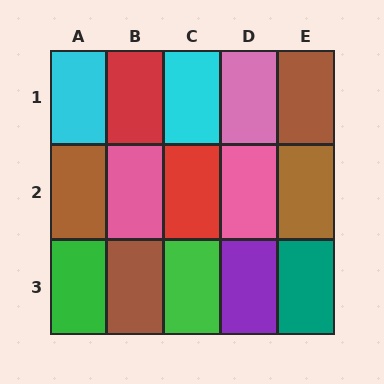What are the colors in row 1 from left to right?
Cyan, red, cyan, pink, brown.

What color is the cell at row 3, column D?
Purple.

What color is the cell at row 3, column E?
Teal.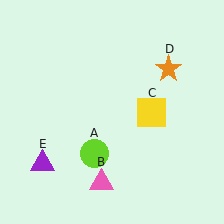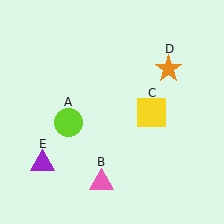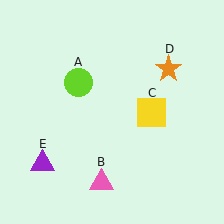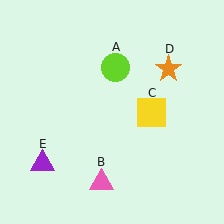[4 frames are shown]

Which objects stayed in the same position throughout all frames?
Pink triangle (object B) and yellow square (object C) and orange star (object D) and purple triangle (object E) remained stationary.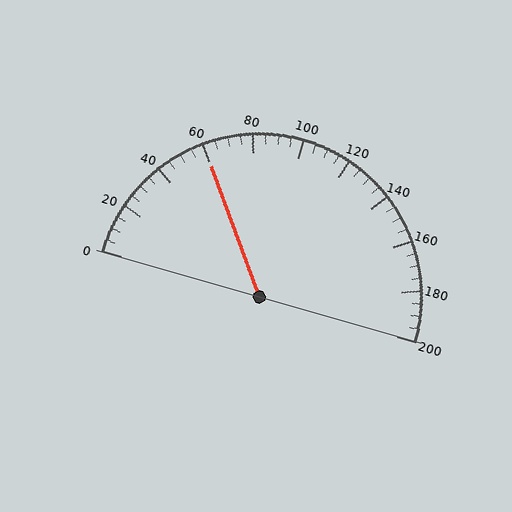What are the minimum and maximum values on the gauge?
The gauge ranges from 0 to 200.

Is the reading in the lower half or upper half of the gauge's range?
The reading is in the lower half of the range (0 to 200).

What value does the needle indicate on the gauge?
The needle indicates approximately 60.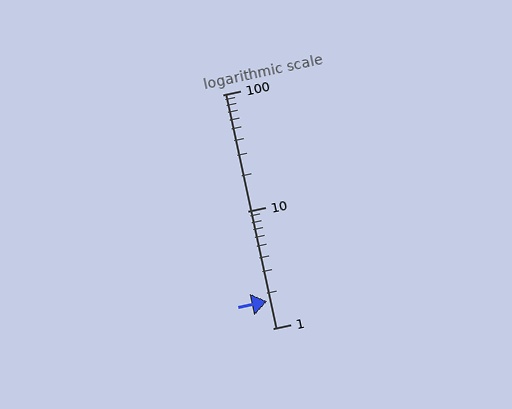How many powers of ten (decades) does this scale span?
The scale spans 2 decades, from 1 to 100.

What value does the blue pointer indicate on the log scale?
The pointer indicates approximately 1.7.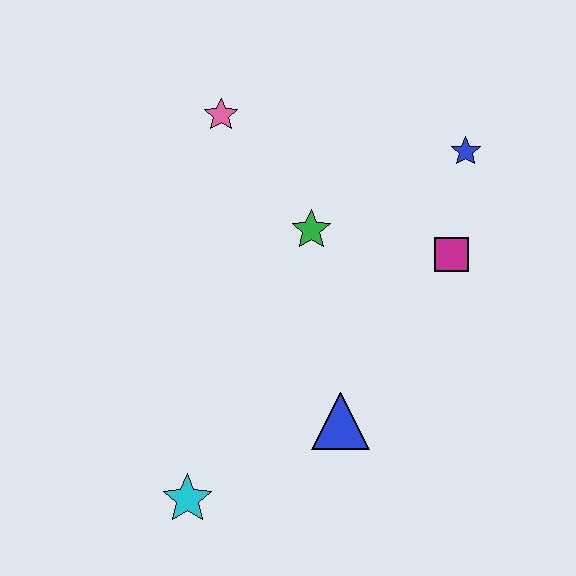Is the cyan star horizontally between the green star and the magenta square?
No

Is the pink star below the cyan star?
No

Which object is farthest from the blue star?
The cyan star is farthest from the blue star.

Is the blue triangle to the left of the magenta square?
Yes